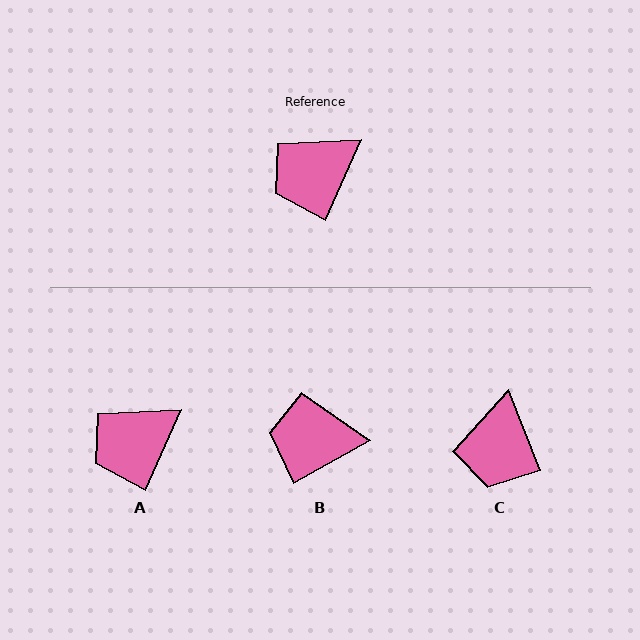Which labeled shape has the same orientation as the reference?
A.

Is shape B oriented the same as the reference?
No, it is off by about 37 degrees.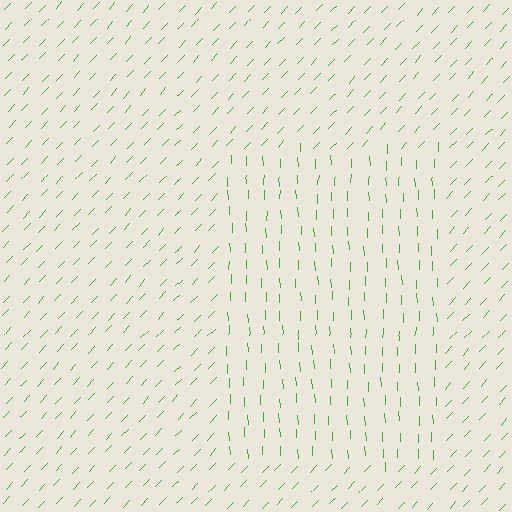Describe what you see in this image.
The image is filled with small green line segments. A rectangle region in the image has lines oriented differently from the surrounding lines, creating a visible texture boundary.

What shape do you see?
I see a rectangle.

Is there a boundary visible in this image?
Yes, there is a texture boundary formed by a change in line orientation.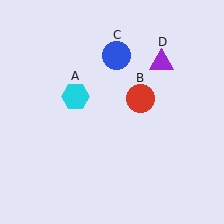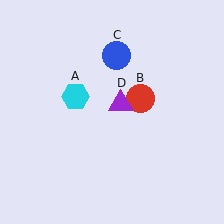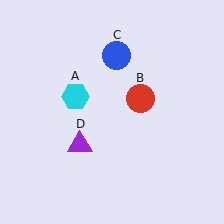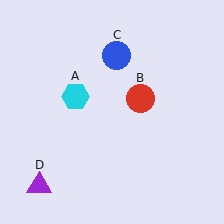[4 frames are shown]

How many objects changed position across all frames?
1 object changed position: purple triangle (object D).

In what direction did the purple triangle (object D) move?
The purple triangle (object D) moved down and to the left.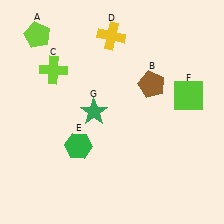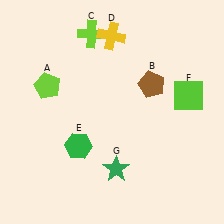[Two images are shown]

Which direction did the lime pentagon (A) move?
The lime pentagon (A) moved down.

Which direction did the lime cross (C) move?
The lime cross (C) moved right.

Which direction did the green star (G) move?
The green star (G) moved down.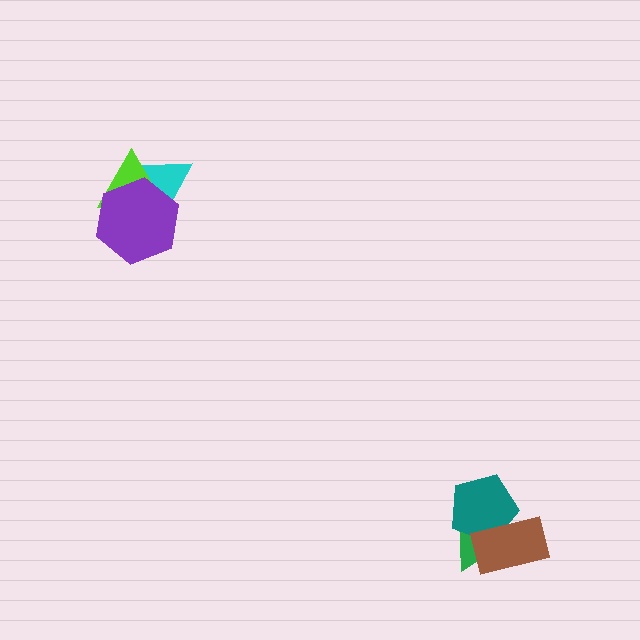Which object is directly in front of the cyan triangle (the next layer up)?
The lime triangle is directly in front of the cyan triangle.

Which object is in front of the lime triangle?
The purple hexagon is in front of the lime triangle.